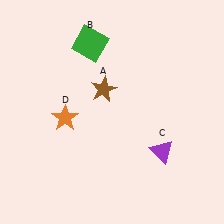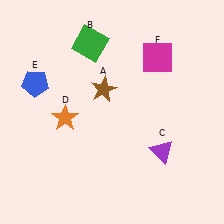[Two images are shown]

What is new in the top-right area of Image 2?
A magenta square (F) was added in the top-right area of Image 2.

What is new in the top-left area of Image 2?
A blue pentagon (E) was added in the top-left area of Image 2.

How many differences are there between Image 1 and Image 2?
There are 2 differences between the two images.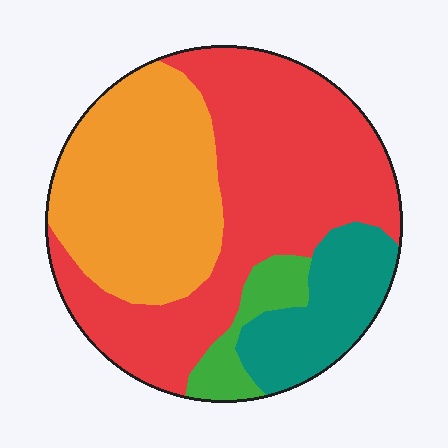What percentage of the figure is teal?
Teal covers 15% of the figure.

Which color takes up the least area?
Green, at roughly 5%.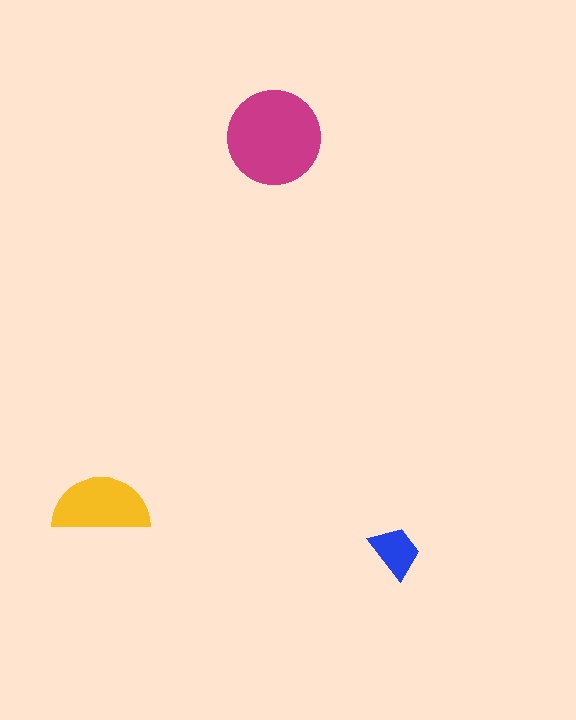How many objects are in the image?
There are 3 objects in the image.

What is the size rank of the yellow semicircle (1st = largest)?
2nd.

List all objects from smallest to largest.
The blue trapezoid, the yellow semicircle, the magenta circle.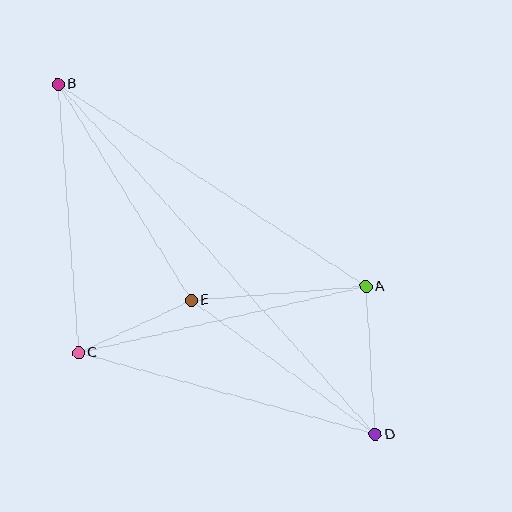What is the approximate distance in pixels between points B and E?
The distance between B and E is approximately 253 pixels.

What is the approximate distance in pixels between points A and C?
The distance between A and C is approximately 295 pixels.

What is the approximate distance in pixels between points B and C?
The distance between B and C is approximately 269 pixels.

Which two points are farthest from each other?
Points B and D are farthest from each other.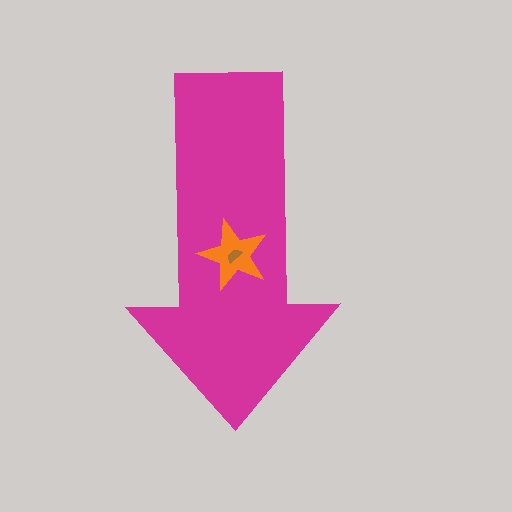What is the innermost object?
The brown semicircle.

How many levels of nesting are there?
3.